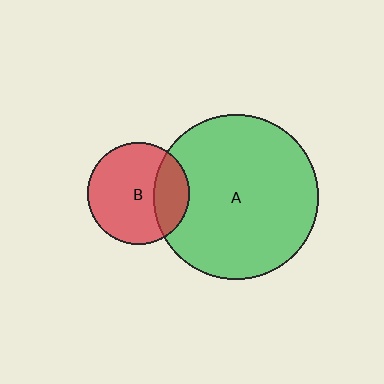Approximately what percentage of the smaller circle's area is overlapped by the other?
Approximately 25%.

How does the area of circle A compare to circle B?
Approximately 2.6 times.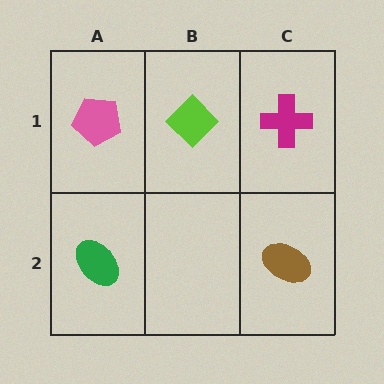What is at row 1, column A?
A pink pentagon.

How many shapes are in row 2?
2 shapes.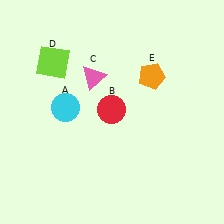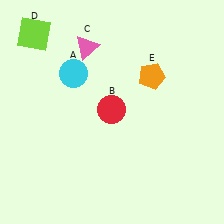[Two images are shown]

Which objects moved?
The objects that moved are: the cyan circle (A), the pink triangle (C), the lime square (D).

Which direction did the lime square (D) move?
The lime square (D) moved up.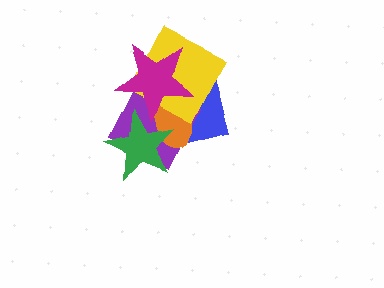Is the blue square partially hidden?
Yes, it is partially covered by another shape.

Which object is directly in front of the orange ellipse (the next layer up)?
The green star is directly in front of the orange ellipse.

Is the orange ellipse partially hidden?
Yes, it is partially covered by another shape.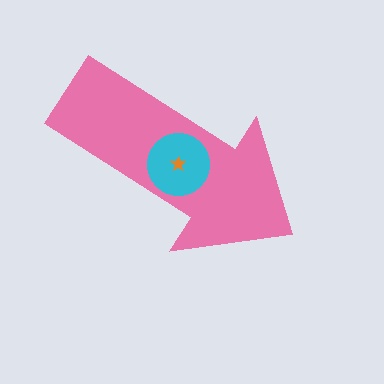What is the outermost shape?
The pink arrow.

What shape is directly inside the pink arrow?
The cyan circle.